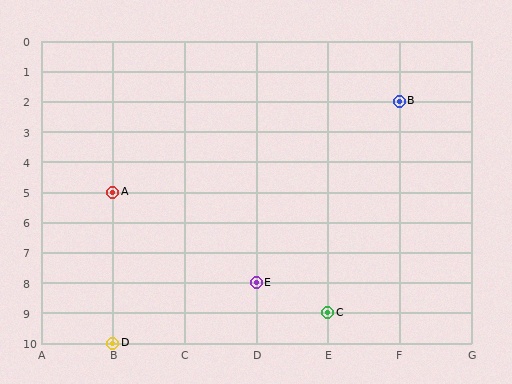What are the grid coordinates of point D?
Point D is at grid coordinates (B, 10).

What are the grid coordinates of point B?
Point B is at grid coordinates (F, 2).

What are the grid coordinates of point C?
Point C is at grid coordinates (E, 9).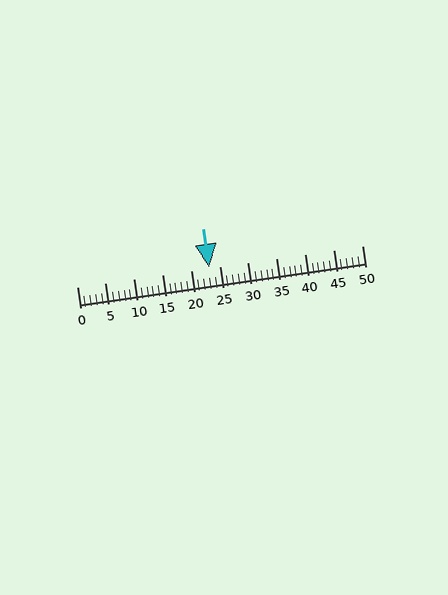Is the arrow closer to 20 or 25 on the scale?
The arrow is closer to 25.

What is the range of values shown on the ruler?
The ruler shows values from 0 to 50.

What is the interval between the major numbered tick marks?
The major tick marks are spaced 5 units apart.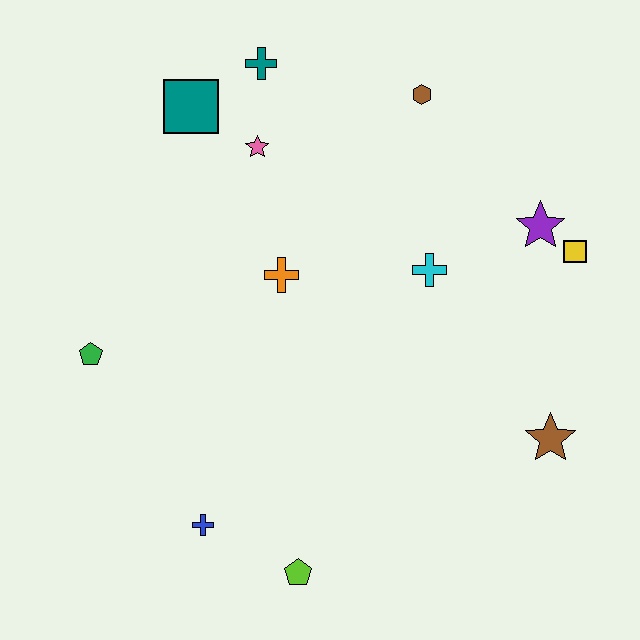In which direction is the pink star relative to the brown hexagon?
The pink star is to the left of the brown hexagon.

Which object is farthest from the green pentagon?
The yellow square is farthest from the green pentagon.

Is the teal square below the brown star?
No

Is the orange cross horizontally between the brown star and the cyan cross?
No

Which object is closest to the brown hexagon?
The teal cross is closest to the brown hexagon.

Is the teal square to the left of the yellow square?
Yes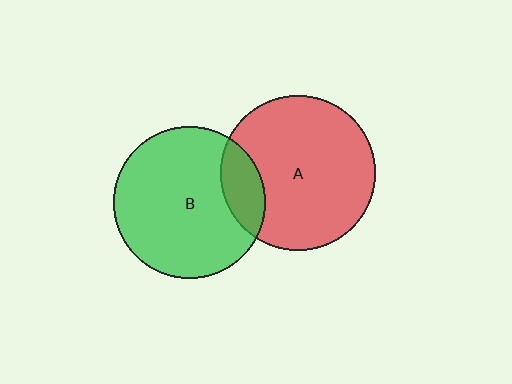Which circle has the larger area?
Circle A (red).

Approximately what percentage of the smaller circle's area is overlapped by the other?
Approximately 15%.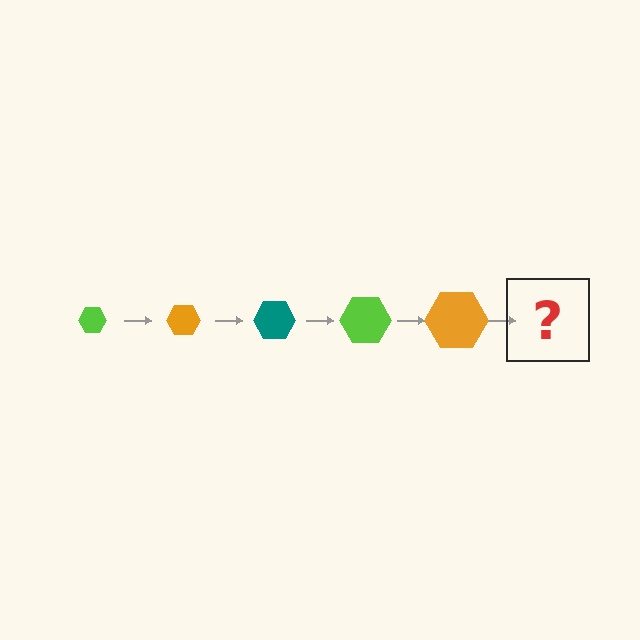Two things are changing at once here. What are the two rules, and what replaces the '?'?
The two rules are that the hexagon grows larger each step and the color cycles through lime, orange, and teal. The '?' should be a teal hexagon, larger than the previous one.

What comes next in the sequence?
The next element should be a teal hexagon, larger than the previous one.